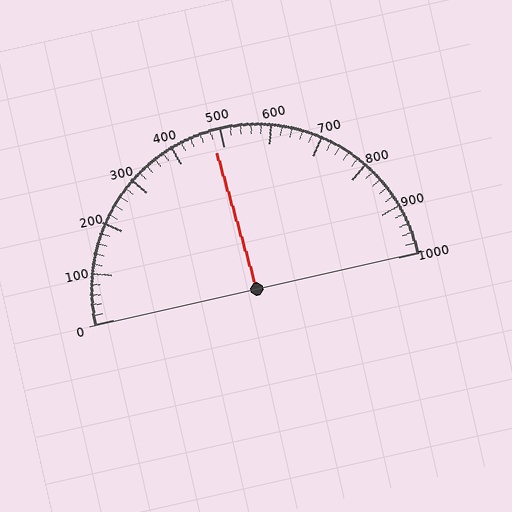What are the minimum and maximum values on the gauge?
The gauge ranges from 0 to 1000.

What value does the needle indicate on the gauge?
The needle indicates approximately 480.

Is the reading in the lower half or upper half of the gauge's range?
The reading is in the lower half of the range (0 to 1000).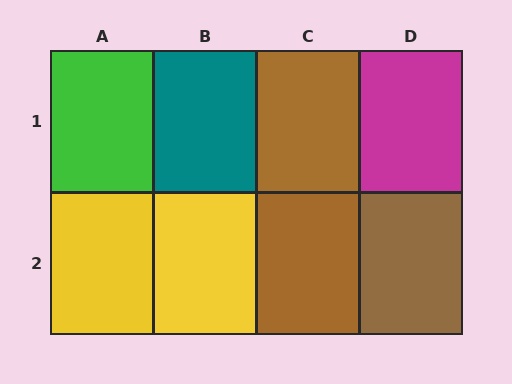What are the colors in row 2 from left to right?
Yellow, yellow, brown, brown.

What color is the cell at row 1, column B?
Teal.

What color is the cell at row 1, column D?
Magenta.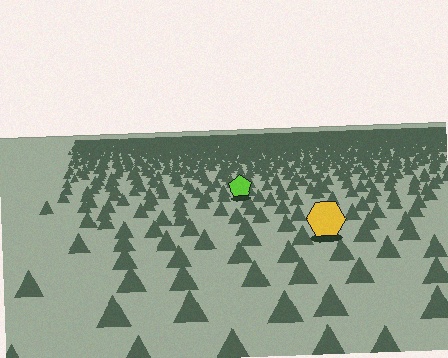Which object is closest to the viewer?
The yellow hexagon is closest. The texture marks near it are larger and more spread out.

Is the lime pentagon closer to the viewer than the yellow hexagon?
No. The yellow hexagon is closer — you can tell from the texture gradient: the ground texture is coarser near it.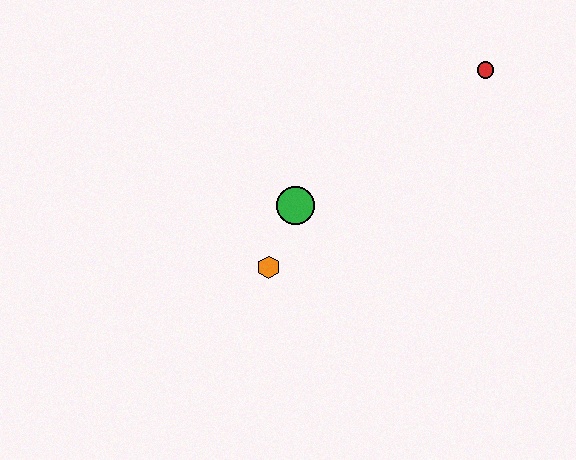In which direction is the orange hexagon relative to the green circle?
The orange hexagon is below the green circle.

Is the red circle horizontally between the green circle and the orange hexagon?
No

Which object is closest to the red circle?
The green circle is closest to the red circle.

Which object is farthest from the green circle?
The red circle is farthest from the green circle.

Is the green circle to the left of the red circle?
Yes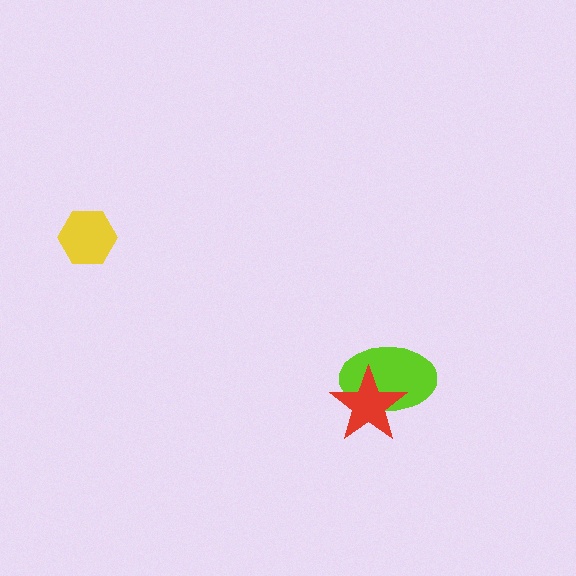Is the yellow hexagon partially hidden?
No, no other shape covers it.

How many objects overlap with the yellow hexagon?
0 objects overlap with the yellow hexagon.